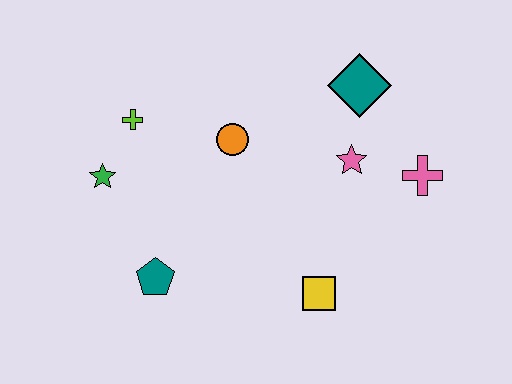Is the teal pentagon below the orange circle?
Yes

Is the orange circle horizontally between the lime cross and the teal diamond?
Yes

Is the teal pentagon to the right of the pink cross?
No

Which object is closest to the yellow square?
The pink star is closest to the yellow square.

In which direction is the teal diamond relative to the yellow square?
The teal diamond is above the yellow square.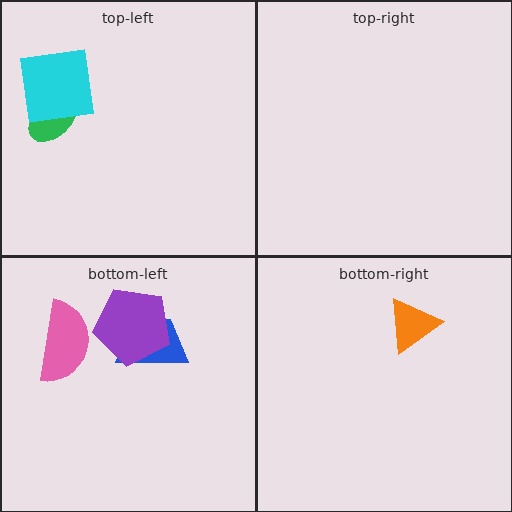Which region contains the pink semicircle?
The bottom-left region.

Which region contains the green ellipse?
The top-left region.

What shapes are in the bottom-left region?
The blue trapezoid, the pink semicircle, the purple pentagon.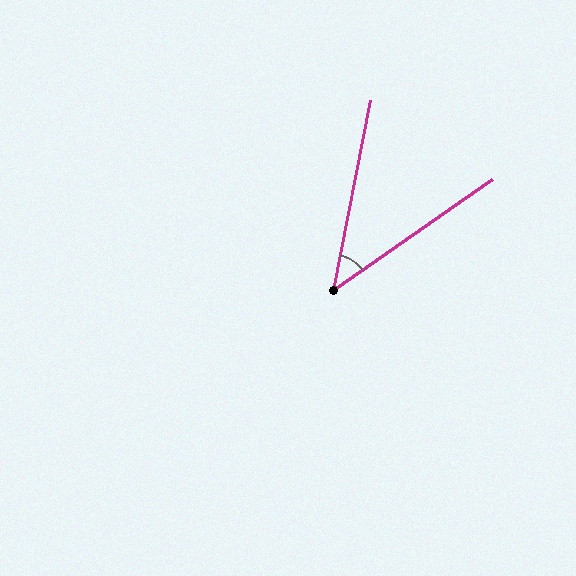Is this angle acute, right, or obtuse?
It is acute.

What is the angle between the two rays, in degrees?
Approximately 44 degrees.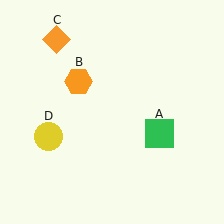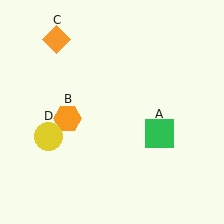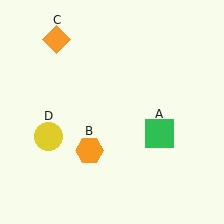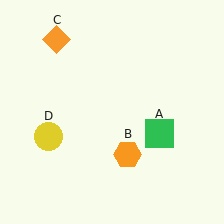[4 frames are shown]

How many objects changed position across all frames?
1 object changed position: orange hexagon (object B).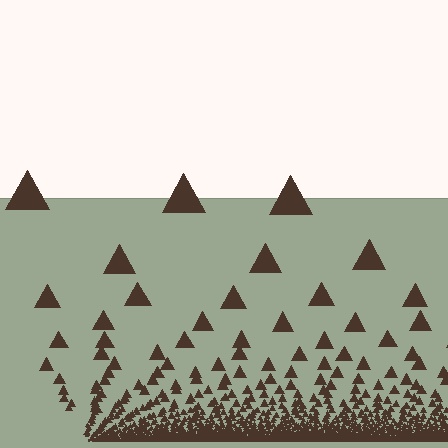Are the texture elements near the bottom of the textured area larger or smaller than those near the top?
Smaller. The gradient is inverted — elements near the bottom are smaller and denser.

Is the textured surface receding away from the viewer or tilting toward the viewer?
The surface appears to tilt toward the viewer. Texture elements get larger and sparser toward the top.